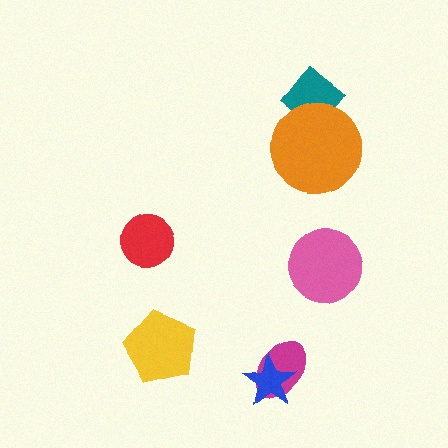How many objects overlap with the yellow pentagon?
0 objects overlap with the yellow pentagon.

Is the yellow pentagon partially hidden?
No, no other shape covers it.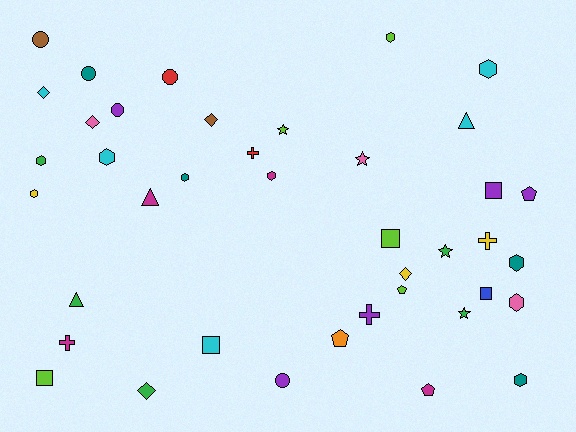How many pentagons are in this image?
There are 4 pentagons.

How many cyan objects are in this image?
There are 5 cyan objects.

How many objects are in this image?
There are 40 objects.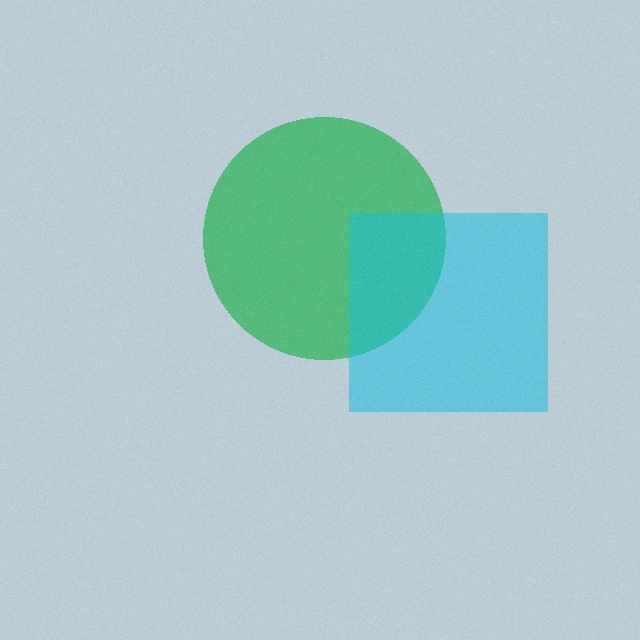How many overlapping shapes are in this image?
There are 2 overlapping shapes in the image.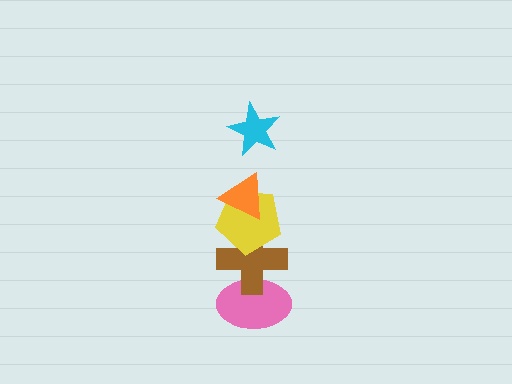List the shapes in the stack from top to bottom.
From top to bottom: the cyan star, the orange triangle, the yellow pentagon, the brown cross, the pink ellipse.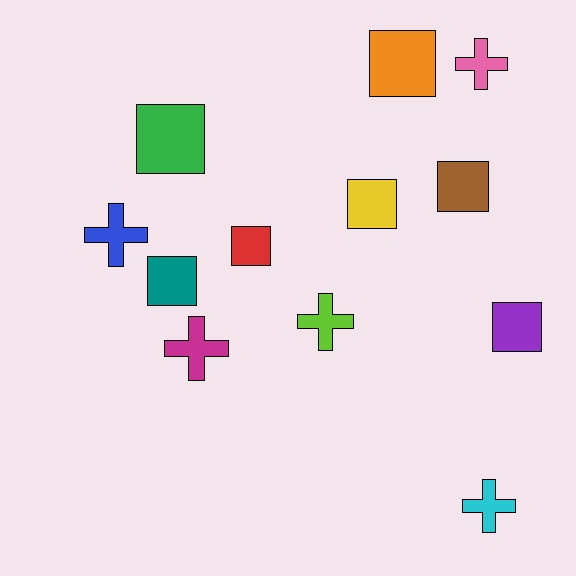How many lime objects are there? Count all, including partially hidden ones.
There is 1 lime object.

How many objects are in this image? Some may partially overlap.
There are 12 objects.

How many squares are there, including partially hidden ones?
There are 7 squares.